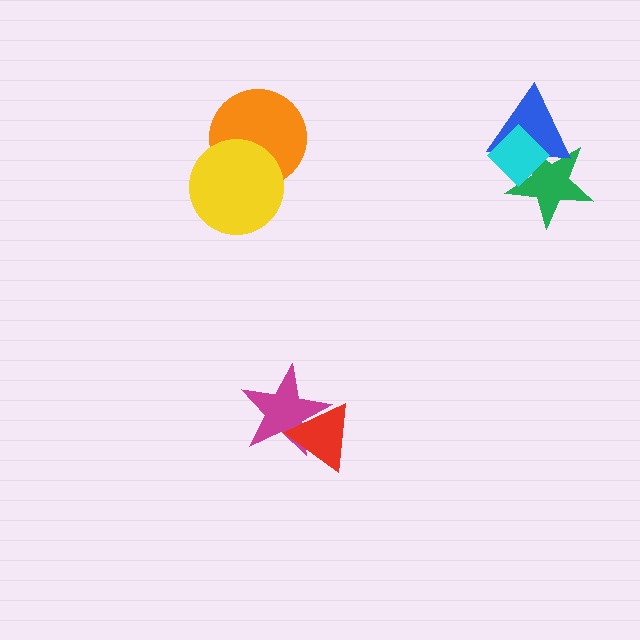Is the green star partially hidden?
Yes, it is partially covered by another shape.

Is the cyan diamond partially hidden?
No, no other shape covers it.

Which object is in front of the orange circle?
The yellow circle is in front of the orange circle.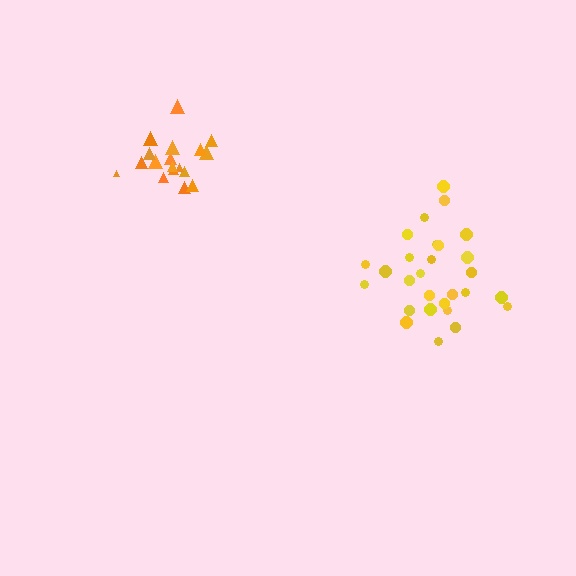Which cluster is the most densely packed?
Orange.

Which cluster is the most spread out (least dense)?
Yellow.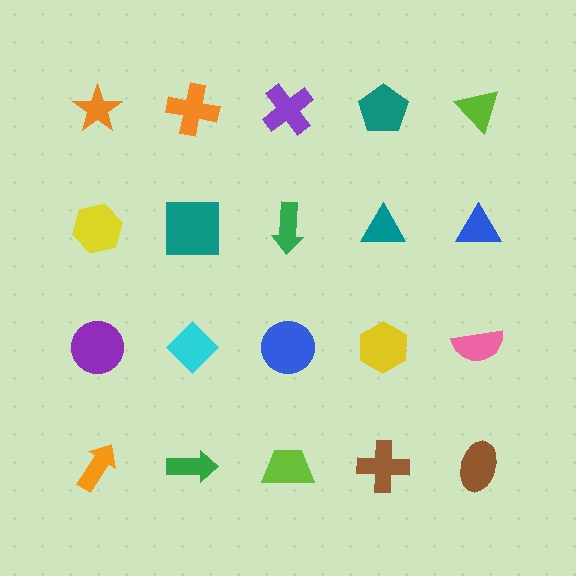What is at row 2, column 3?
A green arrow.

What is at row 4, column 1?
An orange arrow.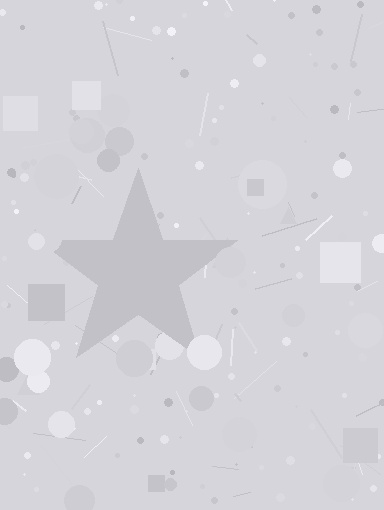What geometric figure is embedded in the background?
A star is embedded in the background.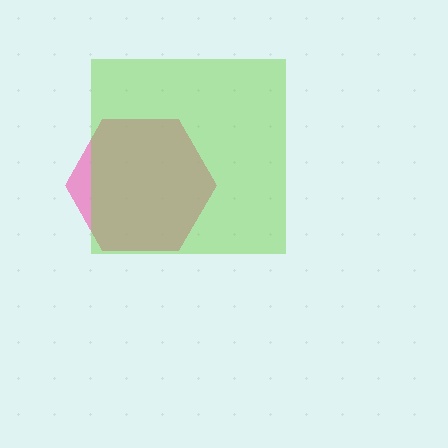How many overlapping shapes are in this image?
There are 2 overlapping shapes in the image.